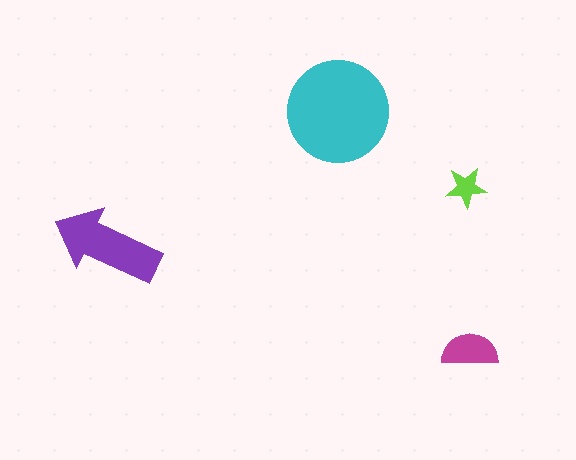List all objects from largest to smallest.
The cyan circle, the purple arrow, the magenta semicircle, the lime star.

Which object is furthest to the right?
The magenta semicircle is rightmost.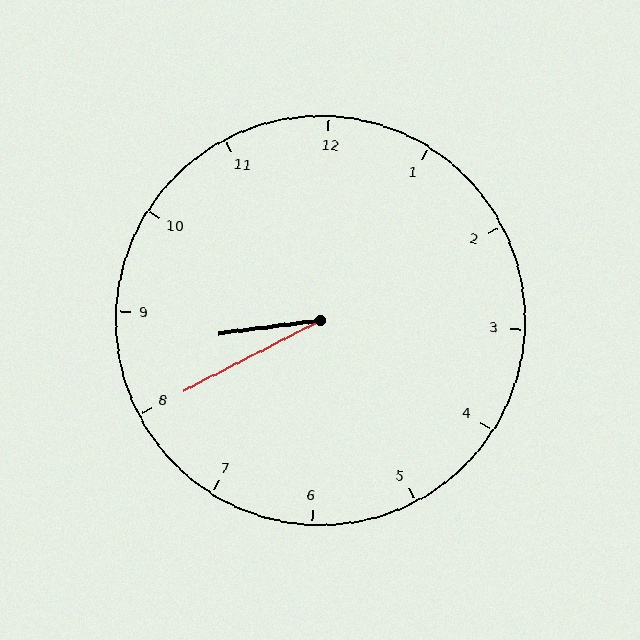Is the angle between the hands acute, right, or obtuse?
It is acute.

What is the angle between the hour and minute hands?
Approximately 20 degrees.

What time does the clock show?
8:40.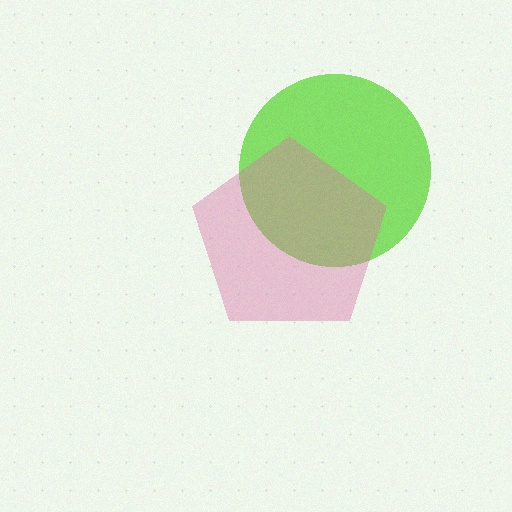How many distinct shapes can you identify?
There are 2 distinct shapes: a lime circle, a pink pentagon.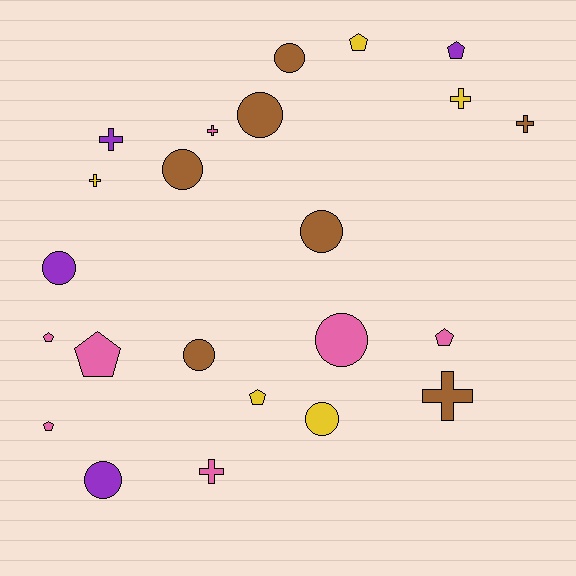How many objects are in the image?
There are 23 objects.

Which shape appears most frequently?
Circle, with 9 objects.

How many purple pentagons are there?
There is 1 purple pentagon.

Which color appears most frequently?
Brown, with 7 objects.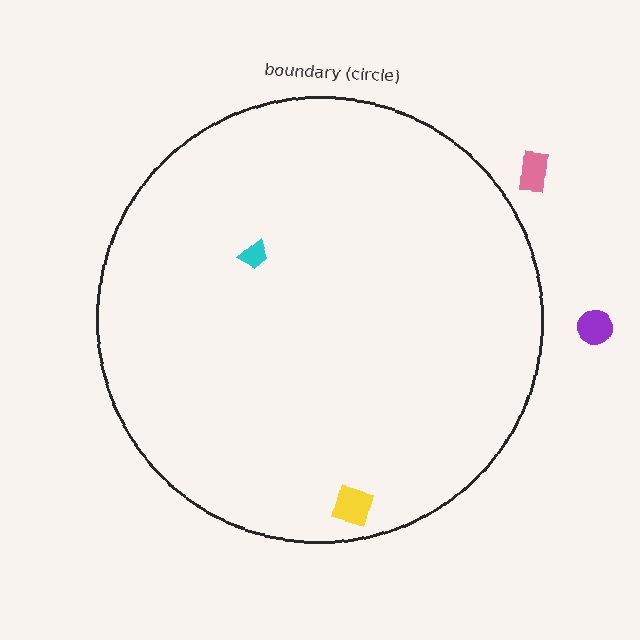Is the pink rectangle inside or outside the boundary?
Outside.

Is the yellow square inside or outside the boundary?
Inside.